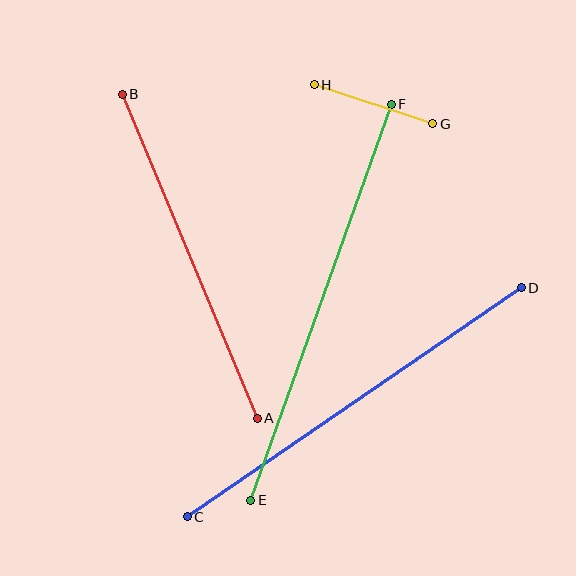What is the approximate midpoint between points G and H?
The midpoint is at approximately (373, 104) pixels.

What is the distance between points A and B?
The distance is approximately 351 pixels.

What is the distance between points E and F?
The distance is approximately 420 pixels.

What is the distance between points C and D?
The distance is approximately 405 pixels.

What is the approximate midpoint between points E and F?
The midpoint is at approximately (321, 302) pixels.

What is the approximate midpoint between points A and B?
The midpoint is at approximately (190, 256) pixels.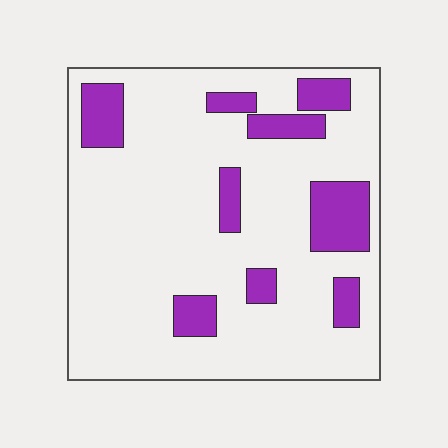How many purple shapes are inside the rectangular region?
9.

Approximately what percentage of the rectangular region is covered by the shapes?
Approximately 20%.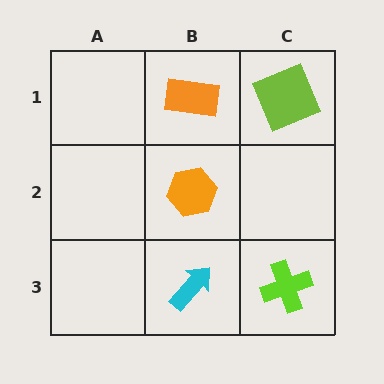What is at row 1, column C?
A lime square.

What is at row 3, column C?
A lime cross.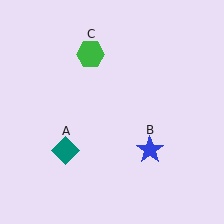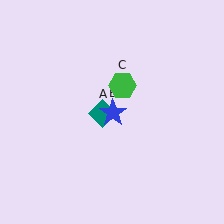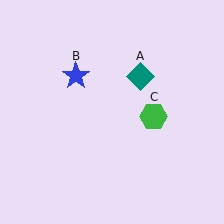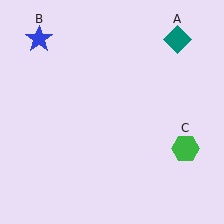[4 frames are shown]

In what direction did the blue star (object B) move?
The blue star (object B) moved up and to the left.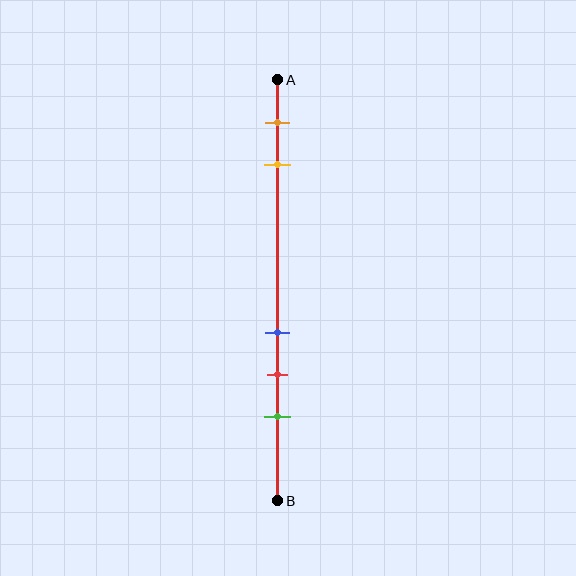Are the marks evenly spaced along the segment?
No, the marks are not evenly spaced.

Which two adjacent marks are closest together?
The blue and red marks are the closest adjacent pair.